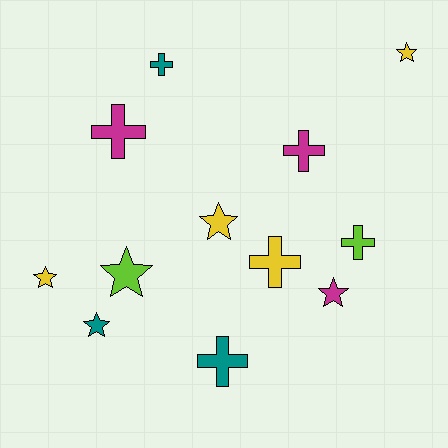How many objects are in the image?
There are 12 objects.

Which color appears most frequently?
Yellow, with 4 objects.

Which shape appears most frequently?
Cross, with 6 objects.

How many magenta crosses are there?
There are 2 magenta crosses.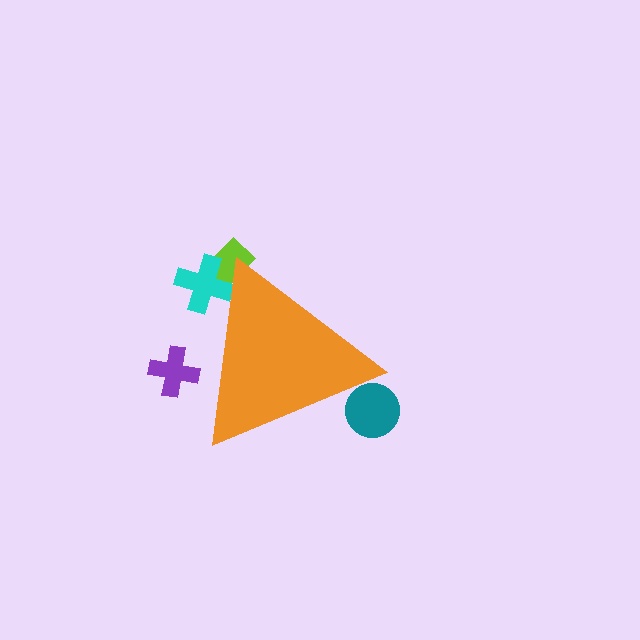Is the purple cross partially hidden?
Yes, the purple cross is partially hidden behind the orange triangle.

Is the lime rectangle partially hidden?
Yes, the lime rectangle is partially hidden behind the orange triangle.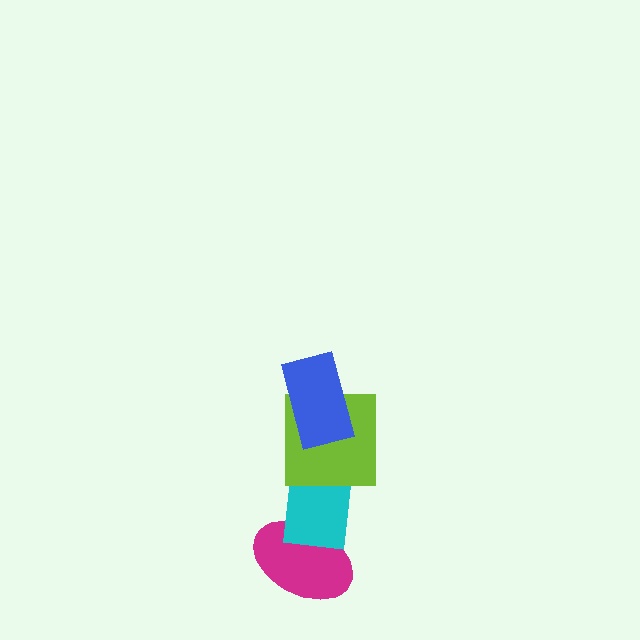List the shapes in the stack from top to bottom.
From top to bottom: the blue rectangle, the lime square, the cyan rectangle, the magenta ellipse.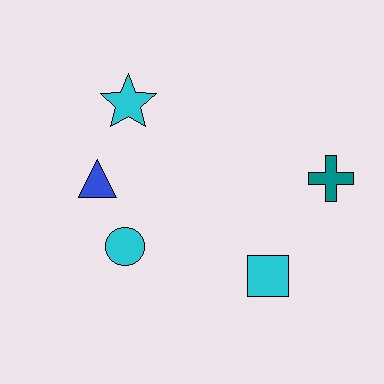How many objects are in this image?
There are 5 objects.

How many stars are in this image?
There is 1 star.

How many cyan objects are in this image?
There are 3 cyan objects.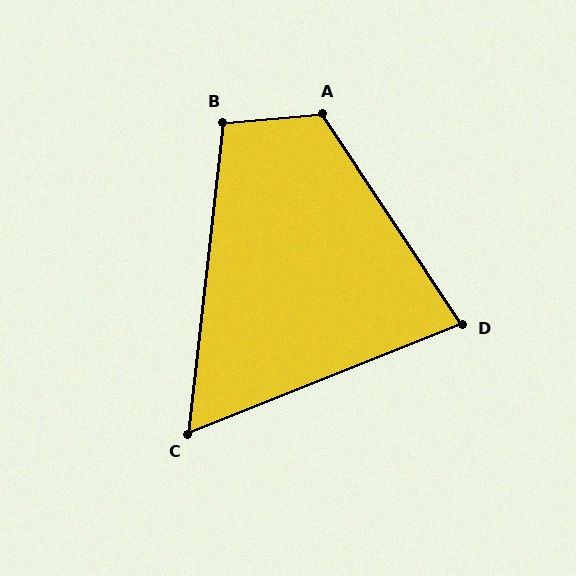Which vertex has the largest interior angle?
A, at approximately 118 degrees.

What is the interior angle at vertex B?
Approximately 102 degrees (obtuse).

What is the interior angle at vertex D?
Approximately 78 degrees (acute).